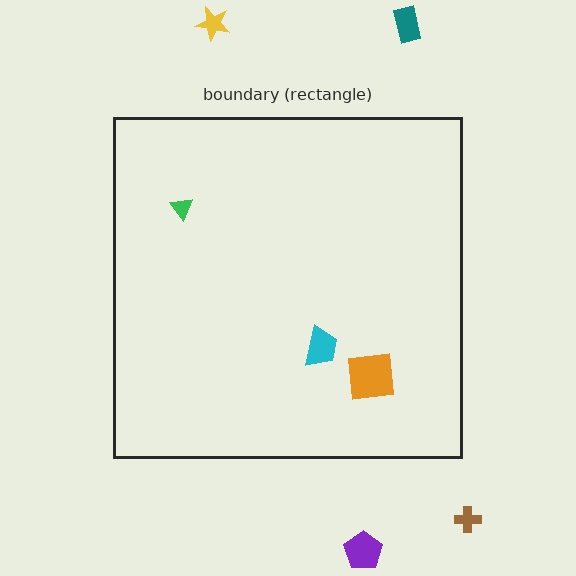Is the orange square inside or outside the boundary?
Inside.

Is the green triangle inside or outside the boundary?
Inside.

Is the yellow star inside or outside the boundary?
Outside.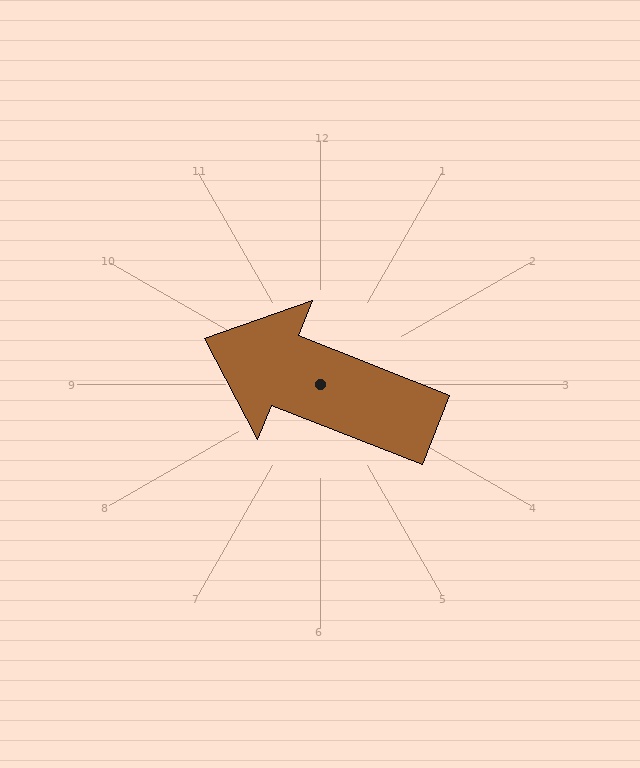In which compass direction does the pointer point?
West.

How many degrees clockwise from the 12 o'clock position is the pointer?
Approximately 292 degrees.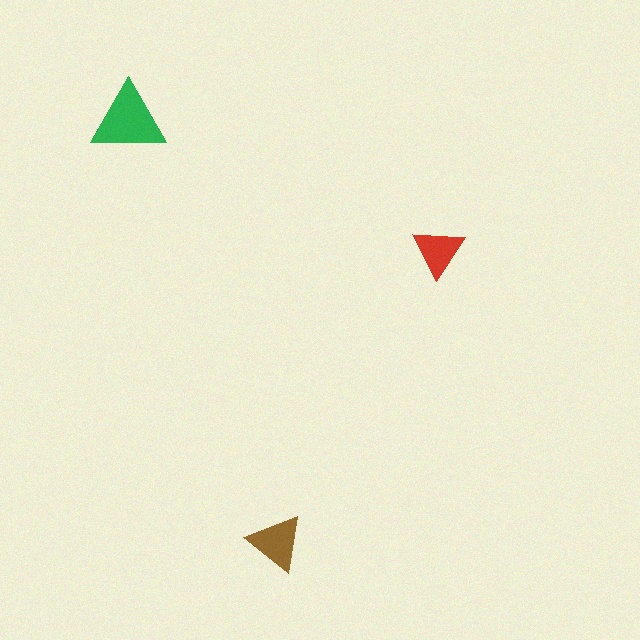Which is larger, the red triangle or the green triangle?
The green one.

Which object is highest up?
The green triangle is topmost.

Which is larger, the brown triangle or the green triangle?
The green one.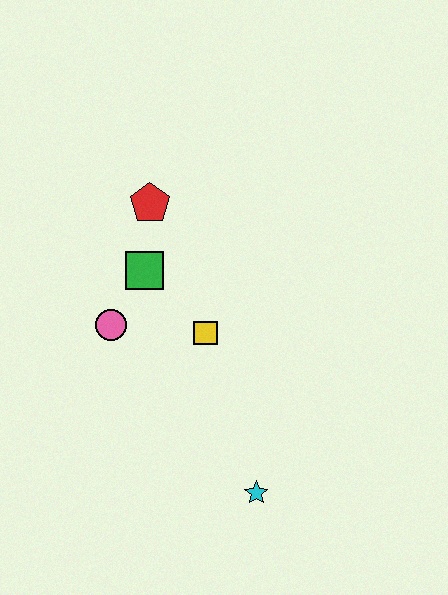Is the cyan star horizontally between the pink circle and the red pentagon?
No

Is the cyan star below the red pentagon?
Yes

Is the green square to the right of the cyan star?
No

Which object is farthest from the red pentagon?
The cyan star is farthest from the red pentagon.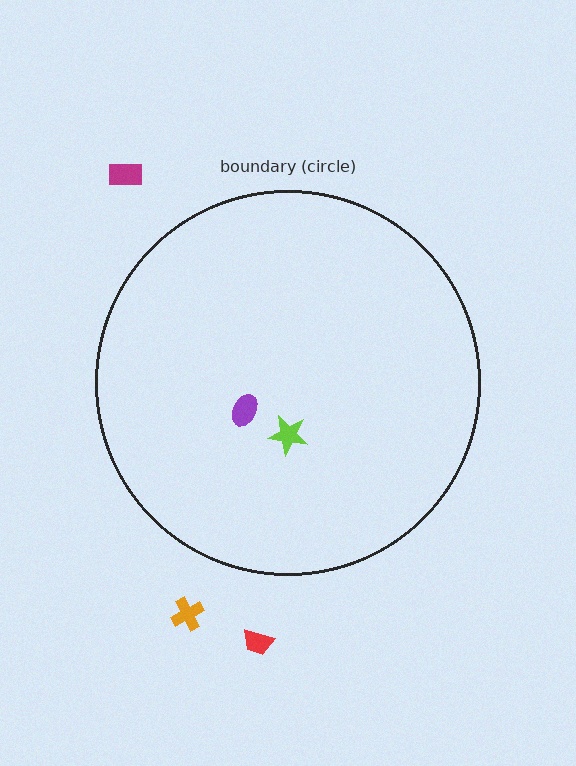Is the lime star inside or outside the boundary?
Inside.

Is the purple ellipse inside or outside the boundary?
Inside.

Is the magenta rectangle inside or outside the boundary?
Outside.